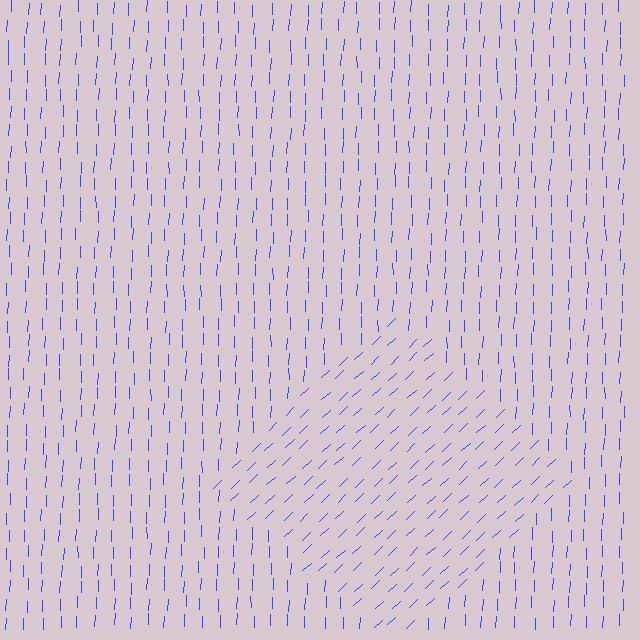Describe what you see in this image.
The image is filled with small blue line segments. A diamond region in the image has lines oriented differently from the surrounding lines, creating a visible texture boundary.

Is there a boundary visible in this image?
Yes, there is a texture boundary formed by a change in line orientation.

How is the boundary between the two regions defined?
The boundary is defined purely by a change in line orientation (approximately 45 degrees difference). All lines are the same color and thickness.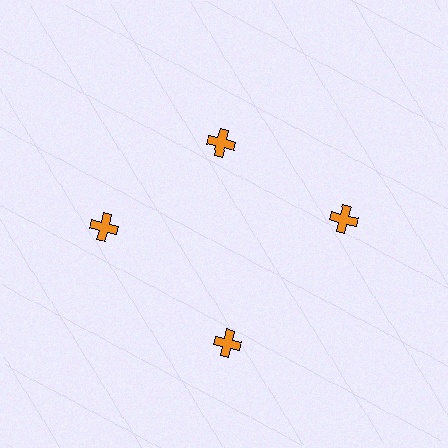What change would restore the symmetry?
The symmetry would be restored by moving it outward, back onto the ring so that all 4 crosses sit at equal angles and equal distance from the center.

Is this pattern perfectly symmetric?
No. The 4 orange crosses are arranged in a ring, but one element near the 12 o'clock position is pulled inward toward the center, breaking the 4-fold rotational symmetry.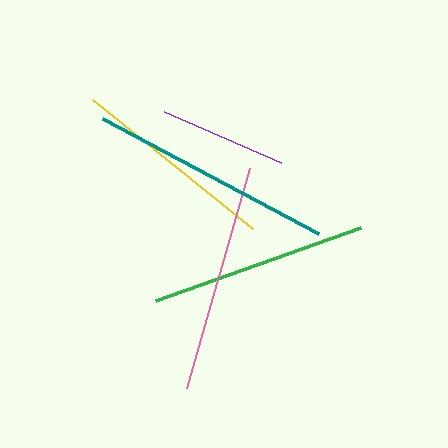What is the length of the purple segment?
The purple segment is approximately 127 pixels long.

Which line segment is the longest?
The teal line is the longest at approximately 245 pixels.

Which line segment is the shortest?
The purple line is the shortest at approximately 127 pixels.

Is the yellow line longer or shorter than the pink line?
The pink line is longer than the yellow line.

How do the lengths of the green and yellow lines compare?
The green and yellow lines are approximately the same length.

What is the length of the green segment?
The green segment is approximately 217 pixels long.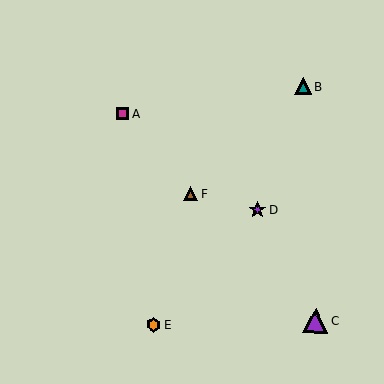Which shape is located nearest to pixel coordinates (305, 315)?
The purple triangle (labeled C) at (316, 321) is nearest to that location.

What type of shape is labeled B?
Shape B is a teal triangle.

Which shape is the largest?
The purple triangle (labeled C) is the largest.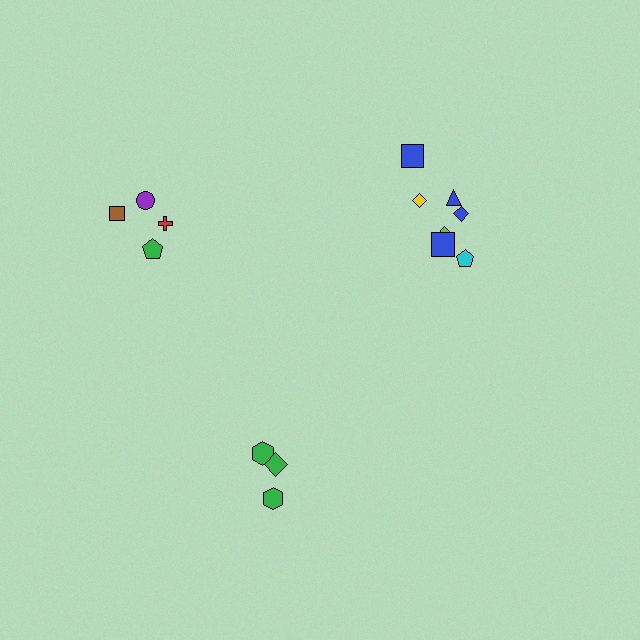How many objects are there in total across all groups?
There are 14 objects.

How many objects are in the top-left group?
There are 4 objects.